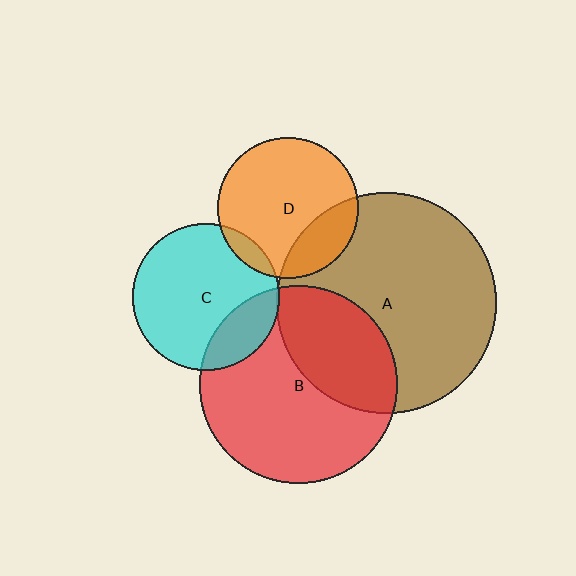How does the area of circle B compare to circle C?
Approximately 1.8 times.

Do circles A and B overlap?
Yes.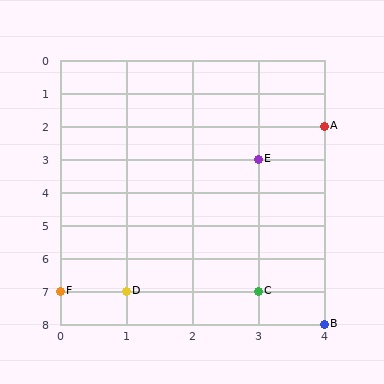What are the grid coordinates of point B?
Point B is at grid coordinates (4, 8).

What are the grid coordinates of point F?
Point F is at grid coordinates (0, 7).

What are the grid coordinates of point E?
Point E is at grid coordinates (3, 3).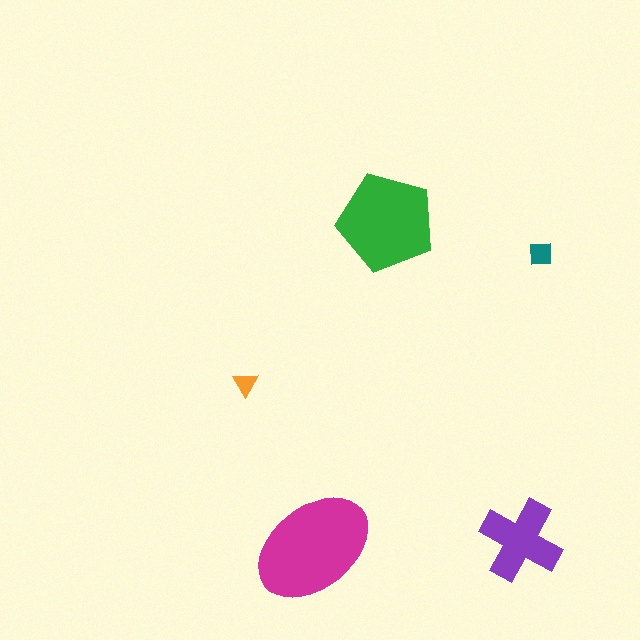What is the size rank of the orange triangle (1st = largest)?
5th.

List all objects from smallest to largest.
The orange triangle, the teal square, the purple cross, the green pentagon, the magenta ellipse.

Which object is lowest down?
The magenta ellipse is bottommost.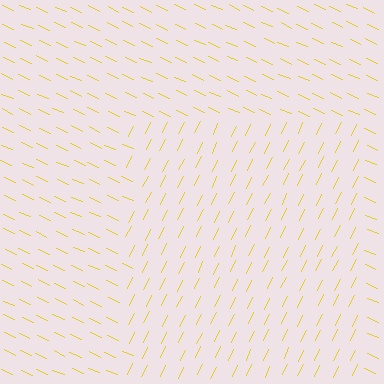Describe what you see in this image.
The image is filled with small yellow line segments. A rectangle region in the image has lines oriented differently from the surrounding lines, creating a visible texture boundary.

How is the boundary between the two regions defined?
The boundary is defined purely by a change in line orientation (approximately 89 degrees difference). All lines are the same color and thickness.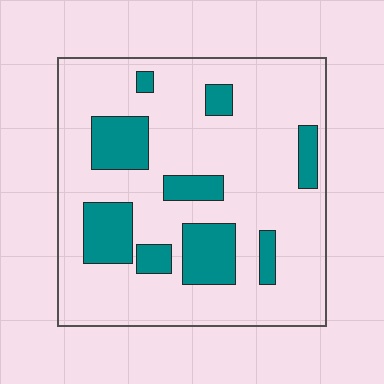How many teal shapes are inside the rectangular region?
9.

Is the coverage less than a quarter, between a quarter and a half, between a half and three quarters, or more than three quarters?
Less than a quarter.